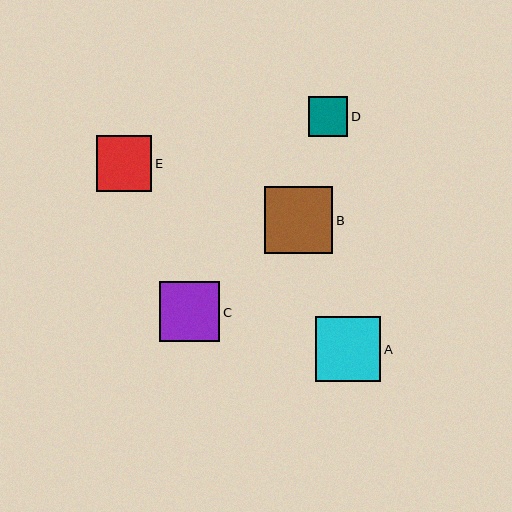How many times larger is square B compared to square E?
Square B is approximately 1.2 times the size of square E.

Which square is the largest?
Square B is the largest with a size of approximately 68 pixels.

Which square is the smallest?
Square D is the smallest with a size of approximately 40 pixels.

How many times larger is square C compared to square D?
Square C is approximately 1.5 times the size of square D.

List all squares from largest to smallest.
From largest to smallest: B, A, C, E, D.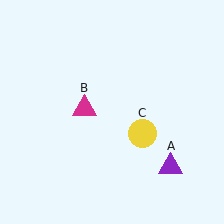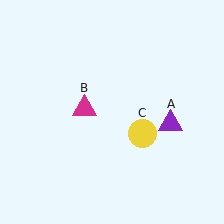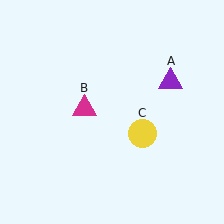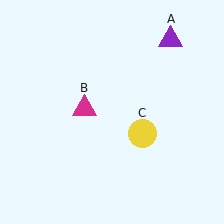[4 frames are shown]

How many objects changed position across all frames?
1 object changed position: purple triangle (object A).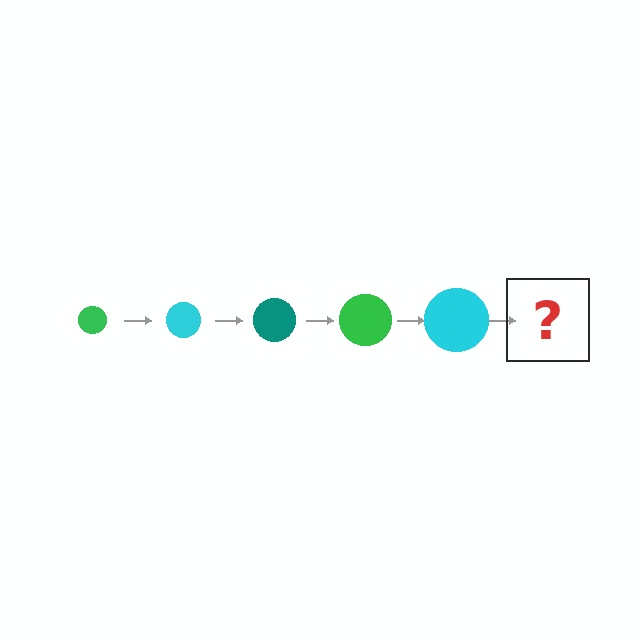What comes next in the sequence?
The next element should be a teal circle, larger than the previous one.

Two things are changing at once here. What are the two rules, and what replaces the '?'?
The two rules are that the circle grows larger each step and the color cycles through green, cyan, and teal. The '?' should be a teal circle, larger than the previous one.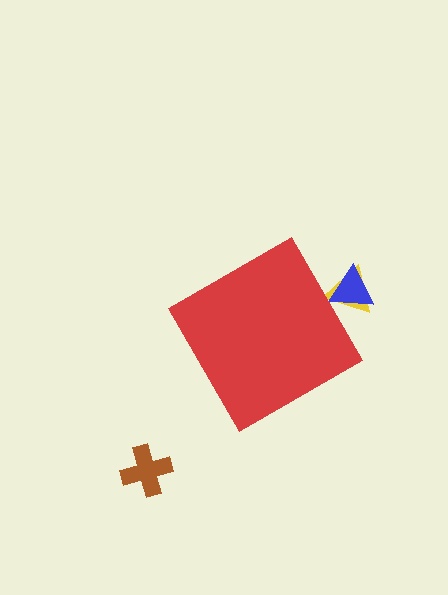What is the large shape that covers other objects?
A red diamond.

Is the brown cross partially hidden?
No, the brown cross is fully visible.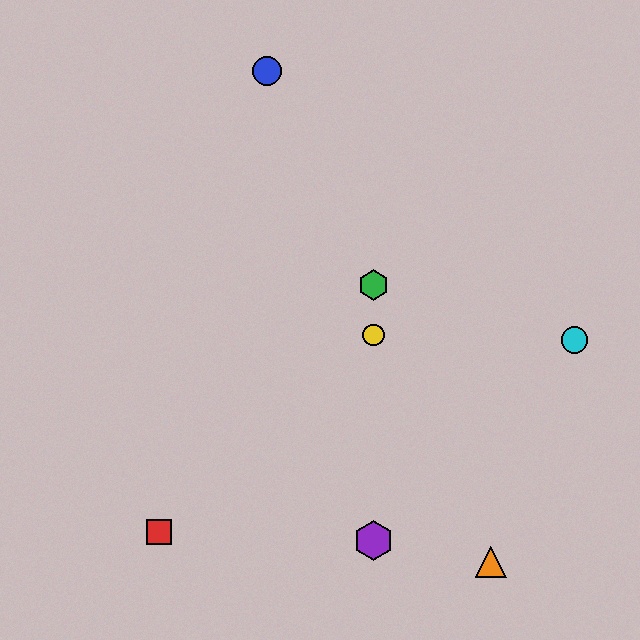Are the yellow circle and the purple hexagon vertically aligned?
Yes, both are at x≈373.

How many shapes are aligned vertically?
3 shapes (the green hexagon, the yellow circle, the purple hexagon) are aligned vertically.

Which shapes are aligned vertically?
The green hexagon, the yellow circle, the purple hexagon are aligned vertically.